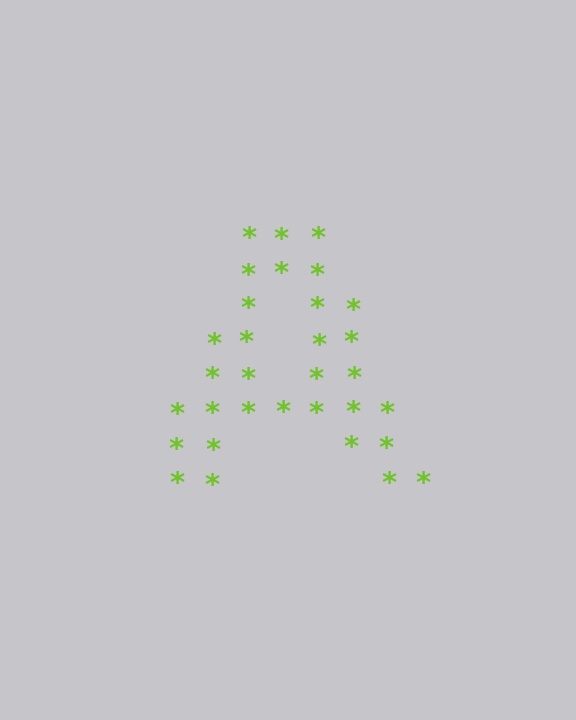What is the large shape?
The large shape is the letter A.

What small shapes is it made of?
It is made of small asterisks.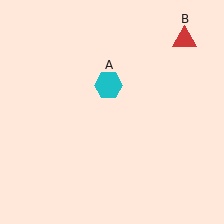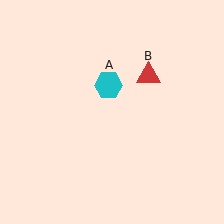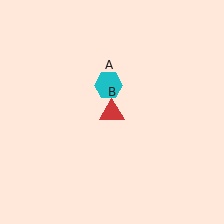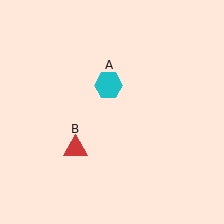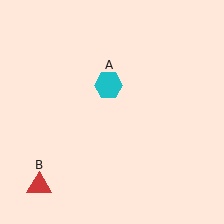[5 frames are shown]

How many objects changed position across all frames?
1 object changed position: red triangle (object B).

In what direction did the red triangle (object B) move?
The red triangle (object B) moved down and to the left.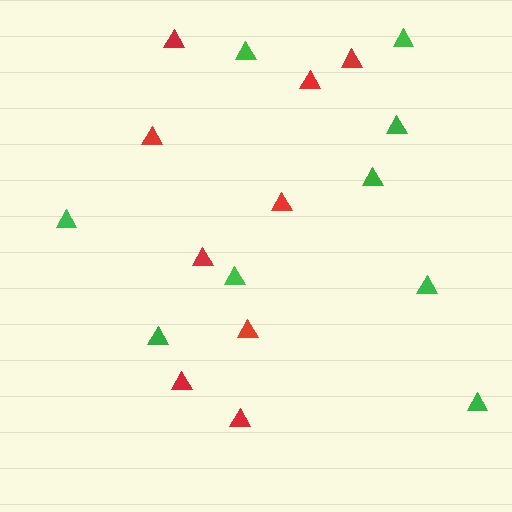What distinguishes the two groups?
There are 2 groups: one group of green triangles (9) and one group of red triangles (9).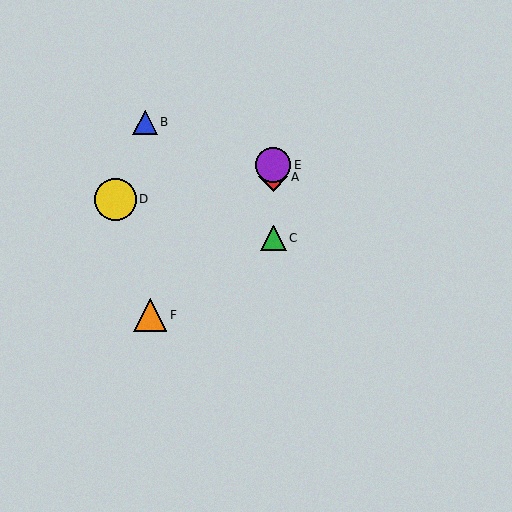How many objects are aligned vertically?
3 objects (A, C, E) are aligned vertically.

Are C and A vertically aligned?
Yes, both are at x≈273.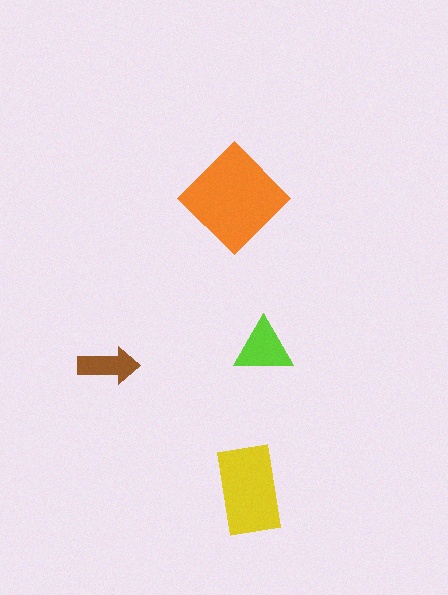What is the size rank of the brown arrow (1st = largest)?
4th.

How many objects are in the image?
There are 4 objects in the image.